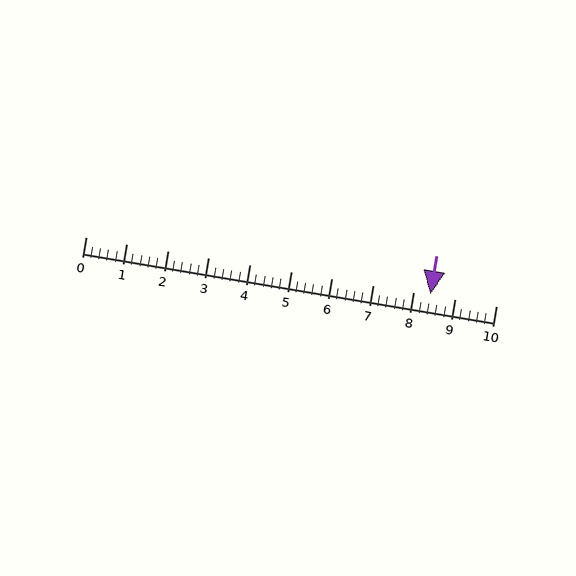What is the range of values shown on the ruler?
The ruler shows values from 0 to 10.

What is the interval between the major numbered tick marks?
The major tick marks are spaced 1 units apart.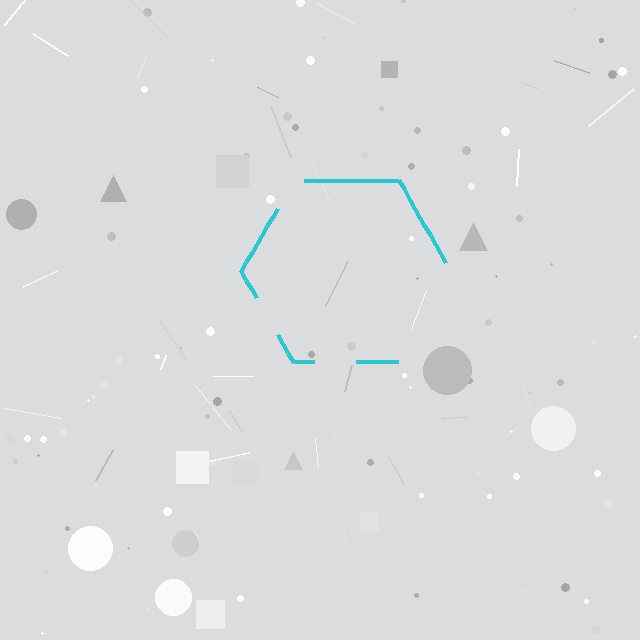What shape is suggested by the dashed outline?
The dashed outline suggests a hexagon.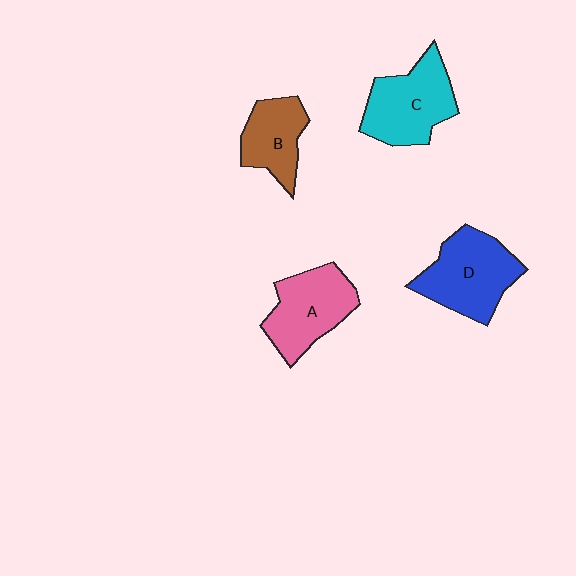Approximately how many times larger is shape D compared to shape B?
Approximately 1.5 times.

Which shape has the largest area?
Shape D (blue).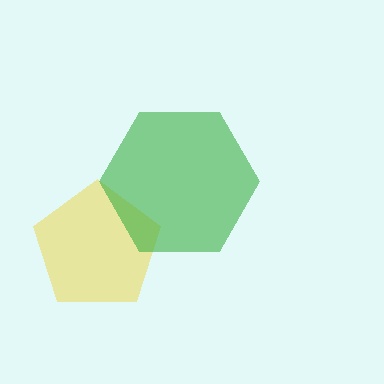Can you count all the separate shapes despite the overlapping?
Yes, there are 2 separate shapes.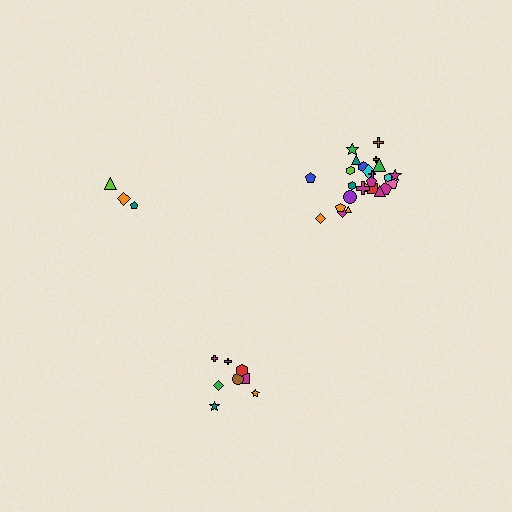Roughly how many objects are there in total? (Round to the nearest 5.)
Roughly 35 objects in total.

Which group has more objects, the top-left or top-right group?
The top-right group.